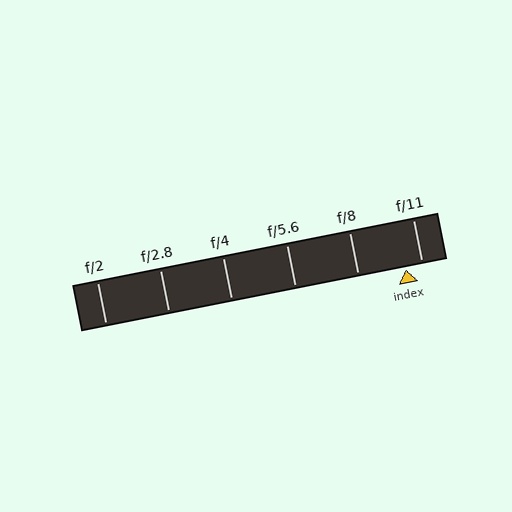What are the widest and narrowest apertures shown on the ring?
The widest aperture shown is f/2 and the narrowest is f/11.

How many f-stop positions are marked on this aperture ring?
There are 6 f-stop positions marked.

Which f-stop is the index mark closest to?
The index mark is closest to f/11.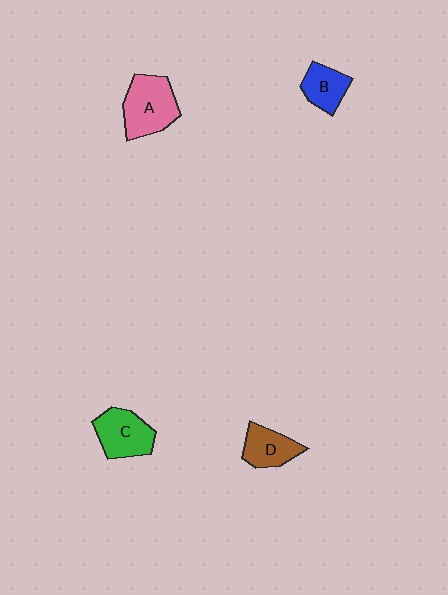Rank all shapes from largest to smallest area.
From largest to smallest: A (pink), C (green), D (brown), B (blue).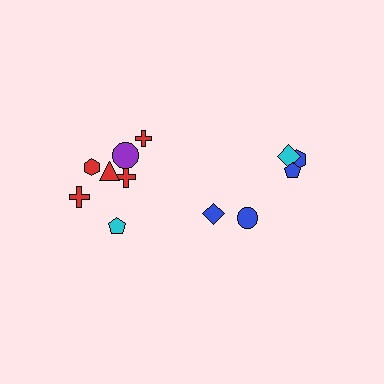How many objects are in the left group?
There are 7 objects.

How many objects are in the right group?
There are 5 objects.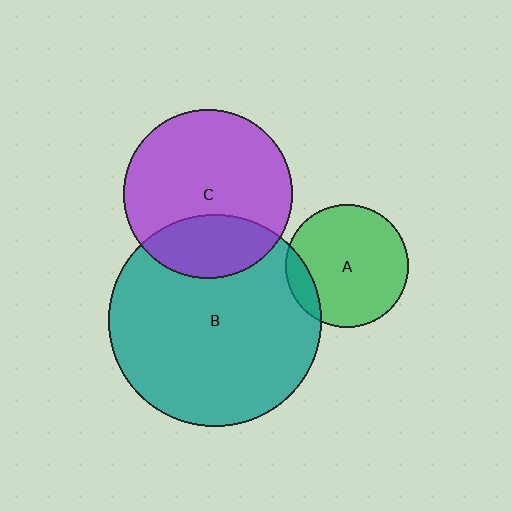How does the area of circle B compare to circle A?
Approximately 3.0 times.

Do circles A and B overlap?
Yes.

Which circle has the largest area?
Circle B (teal).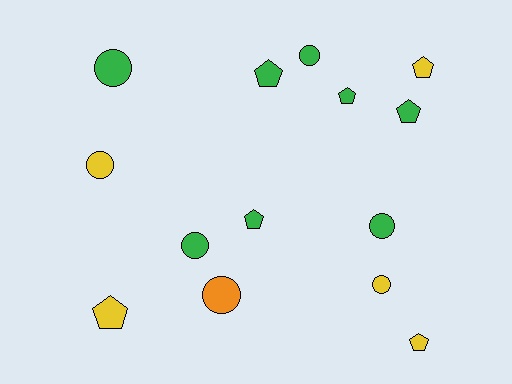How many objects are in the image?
There are 14 objects.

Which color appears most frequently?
Green, with 8 objects.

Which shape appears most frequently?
Pentagon, with 7 objects.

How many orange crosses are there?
There are no orange crosses.